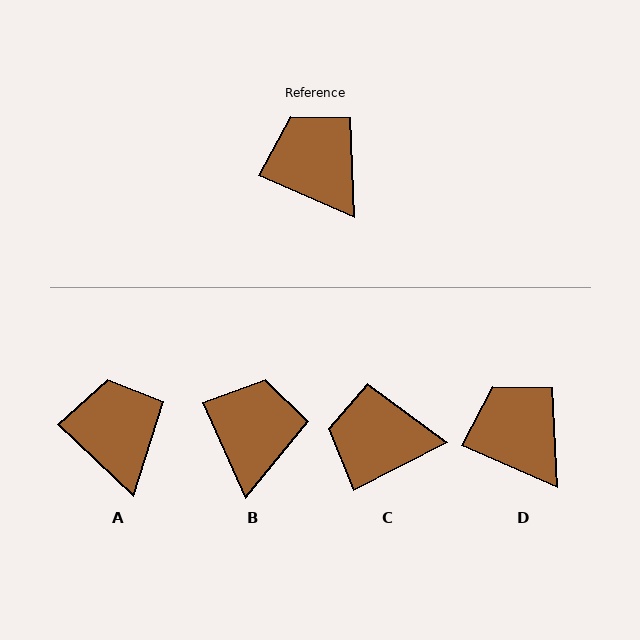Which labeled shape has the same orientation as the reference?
D.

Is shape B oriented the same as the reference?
No, it is off by about 42 degrees.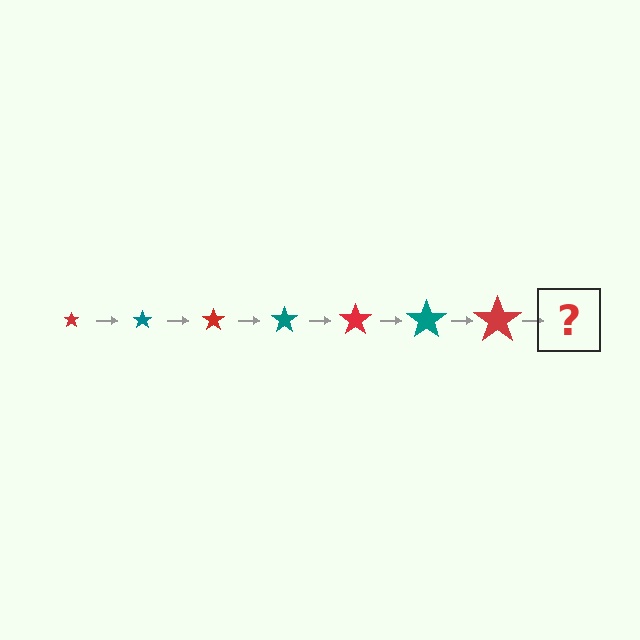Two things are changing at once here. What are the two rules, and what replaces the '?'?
The two rules are that the star grows larger each step and the color cycles through red and teal. The '?' should be a teal star, larger than the previous one.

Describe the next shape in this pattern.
It should be a teal star, larger than the previous one.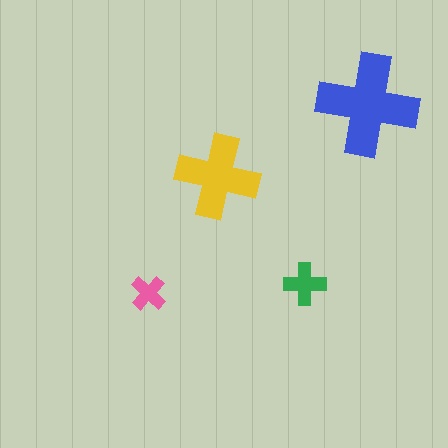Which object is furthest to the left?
The pink cross is leftmost.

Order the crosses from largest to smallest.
the blue one, the yellow one, the green one, the pink one.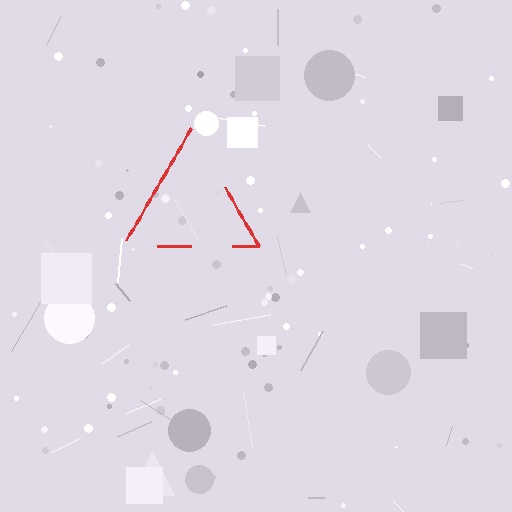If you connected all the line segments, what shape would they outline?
They would outline a triangle.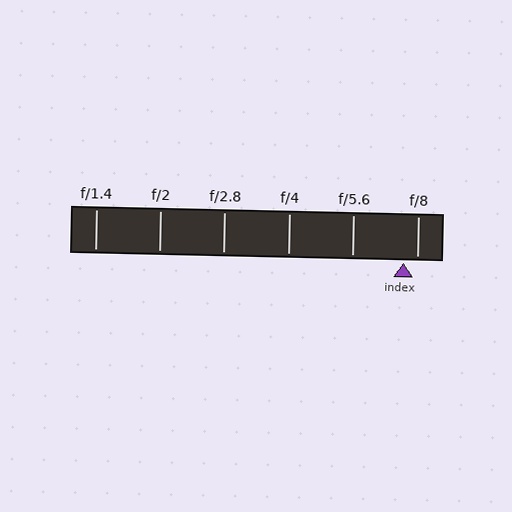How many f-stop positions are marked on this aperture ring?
There are 6 f-stop positions marked.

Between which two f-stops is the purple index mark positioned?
The index mark is between f/5.6 and f/8.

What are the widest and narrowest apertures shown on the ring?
The widest aperture shown is f/1.4 and the narrowest is f/8.